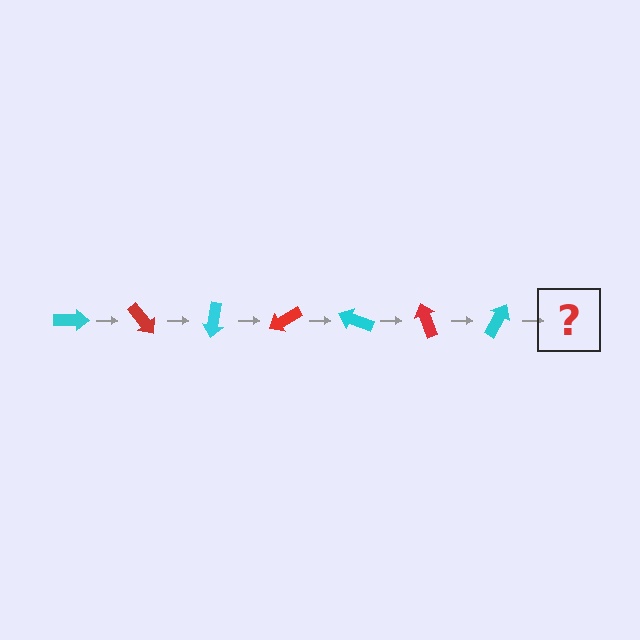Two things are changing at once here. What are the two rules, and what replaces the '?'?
The two rules are that it rotates 50 degrees each step and the color cycles through cyan and red. The '?' should be a red arrow, rotated 350 degrees from the start.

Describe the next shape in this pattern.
It should be a red arrow, rotated 350 degrees from the start.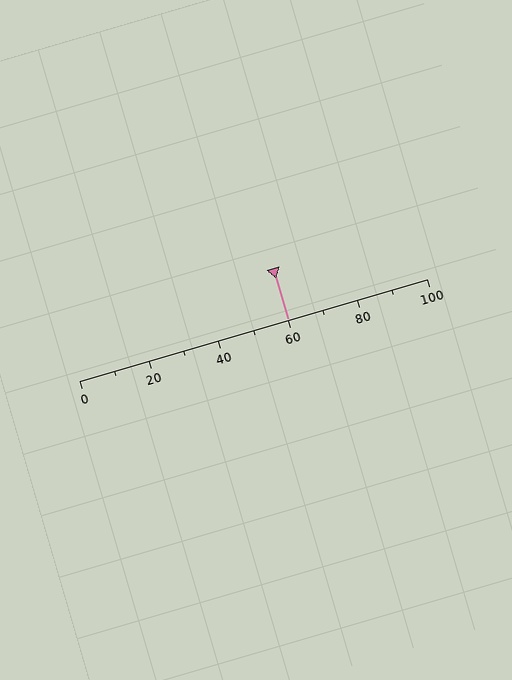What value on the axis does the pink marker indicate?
The marker indicates approximately 60.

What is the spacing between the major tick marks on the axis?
The major ticks are spaced 20 apart.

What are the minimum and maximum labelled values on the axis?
The axis runs from 0 to 100.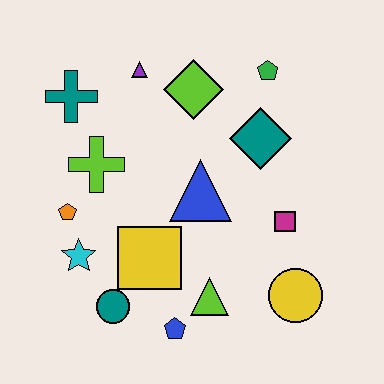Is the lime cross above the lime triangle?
Yes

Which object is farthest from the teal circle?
The green pentagon is farthest from the teal circle.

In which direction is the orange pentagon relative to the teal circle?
The orange pentagon is above the teal circle.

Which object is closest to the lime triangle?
The blue pentagon is closest to the lime triangle.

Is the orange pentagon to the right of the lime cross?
No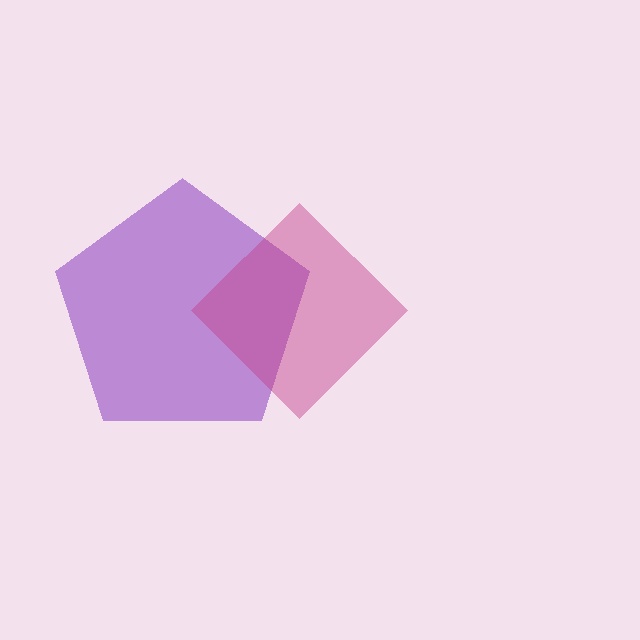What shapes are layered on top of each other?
The layered shapes are: a purple pentagon, a magenta diamond.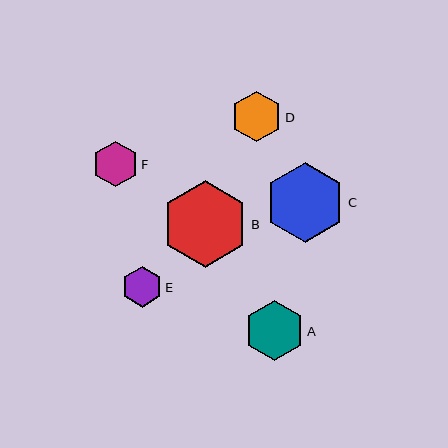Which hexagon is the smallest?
Hexagon E is the smallest with a size of approximately 41 pixels.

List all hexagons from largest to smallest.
From largest to smallest: B, C, A, D, F, E.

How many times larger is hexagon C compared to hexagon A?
Hexagon C is approximately 1.4 times the size of hexagon A.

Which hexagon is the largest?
Hexagon B is the largest with a size of approximately 86 pixels.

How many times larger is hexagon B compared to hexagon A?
Hexagon B is approximately 1.5 times the size of hexagon A.